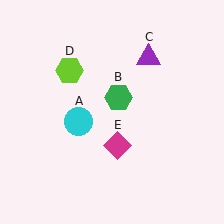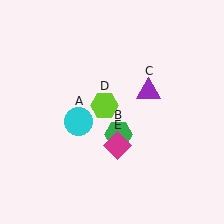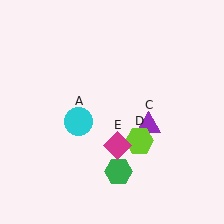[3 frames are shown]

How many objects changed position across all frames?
3 objects changed position: green hexagon (object B), purple triangle (object C), lime hexagon (object D).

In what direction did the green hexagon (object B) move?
The green hexagon (object B) moved down.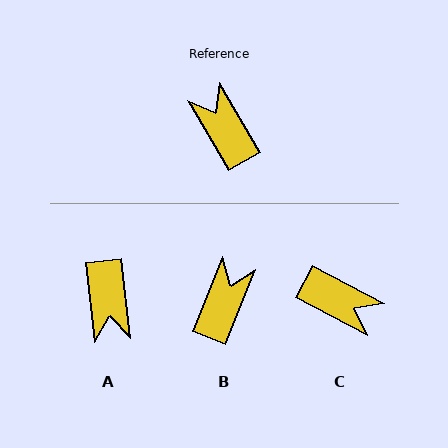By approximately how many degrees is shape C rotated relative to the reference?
Approximately 149 degrees clockwise.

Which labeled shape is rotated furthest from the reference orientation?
A, about 156 degrees away.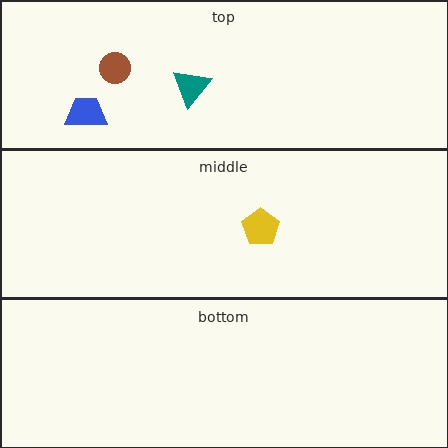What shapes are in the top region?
The blue trapezoid, the brown circle, the teal triangle.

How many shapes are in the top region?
3.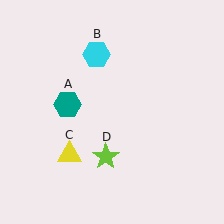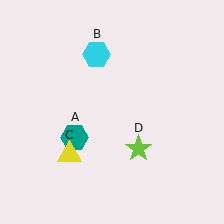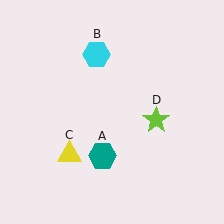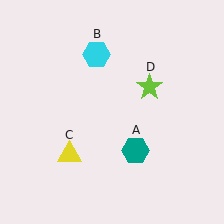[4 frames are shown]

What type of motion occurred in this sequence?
The teal hexagon (object A), lime star (object D) rotated counterclockwise around the center of the scene.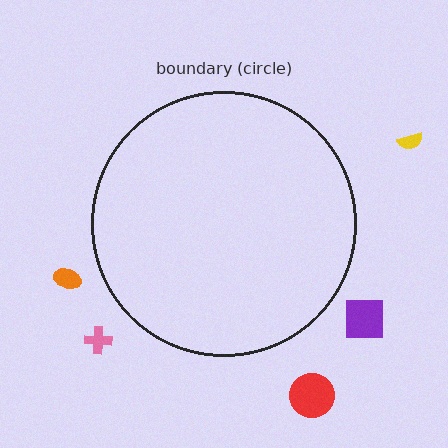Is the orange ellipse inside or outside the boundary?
Outside.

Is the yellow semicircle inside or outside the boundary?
Outside.